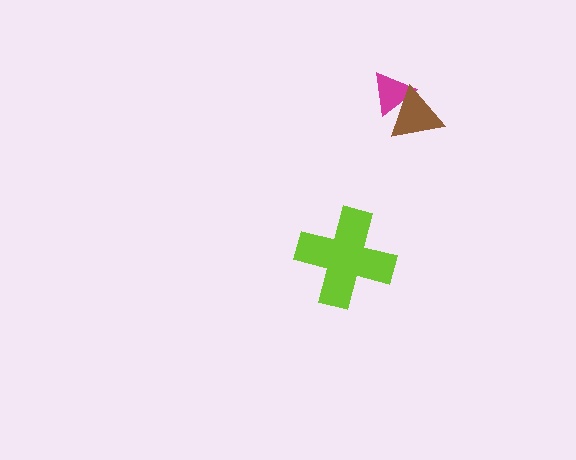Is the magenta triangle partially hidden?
Yes, it is partially covered by another shape.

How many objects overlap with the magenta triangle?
1 object overlaps with the magenta triangle.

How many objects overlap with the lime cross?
0 objects overlap with the lime cross.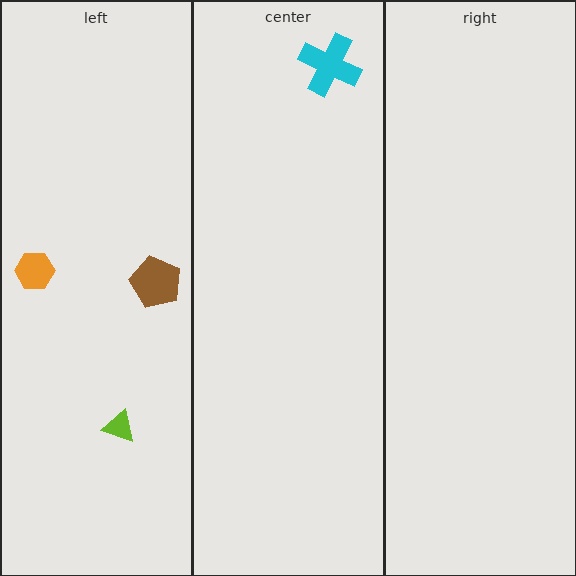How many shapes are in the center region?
1.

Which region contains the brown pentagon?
The left region.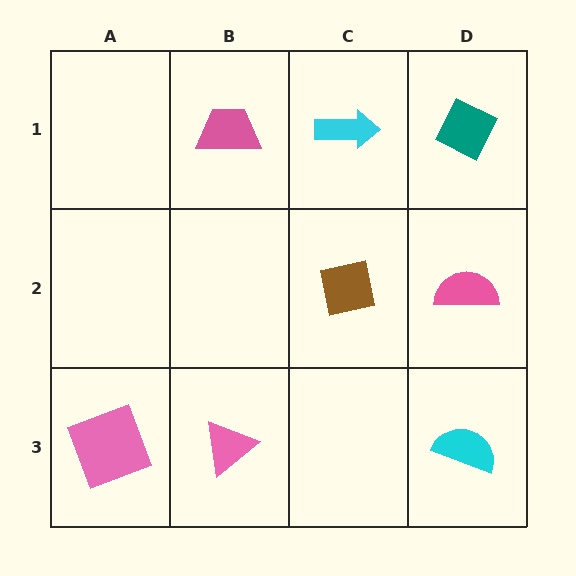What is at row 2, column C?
A brown square.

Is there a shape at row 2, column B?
No, that cell is empty.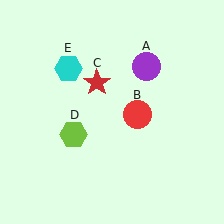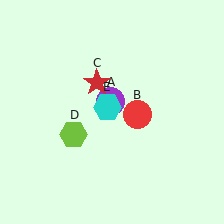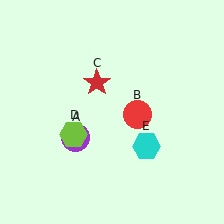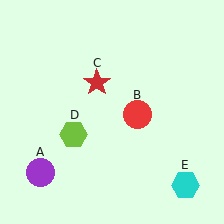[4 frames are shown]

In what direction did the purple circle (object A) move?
The purple circle (object A) moved down and to the left.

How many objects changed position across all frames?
2 objects changed position: purple circle (object A), cyan hexagon (object E).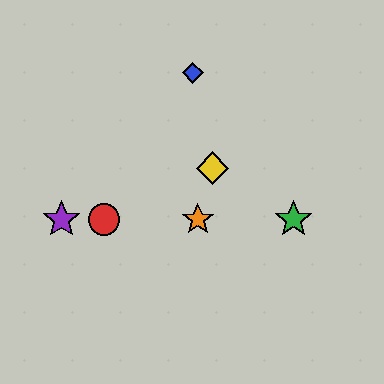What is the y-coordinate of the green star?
The green star is at y≈219.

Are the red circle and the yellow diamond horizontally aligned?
No, the red circle is at y≈219 and the yellow diamond is at y≈168.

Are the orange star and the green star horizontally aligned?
Yes, both are at y≈219.